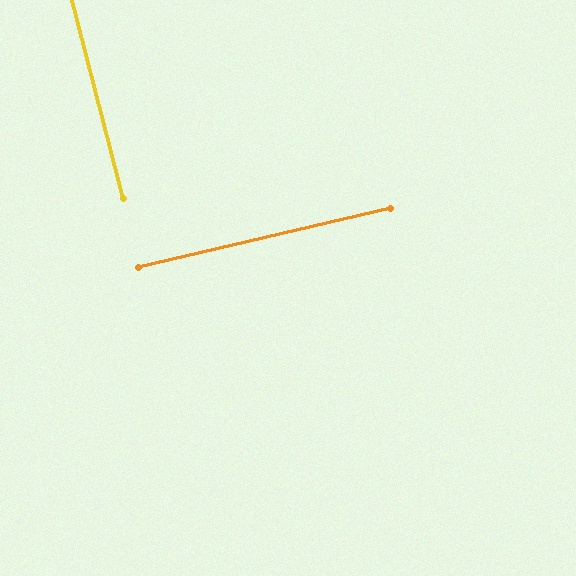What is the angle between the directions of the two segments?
Approximately 89 degrees.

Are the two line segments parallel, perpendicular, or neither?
Perpendicular — they meet at approximately 89°.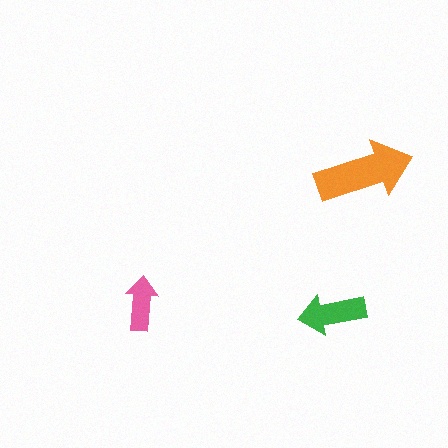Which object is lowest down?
The green arrow is bottommost.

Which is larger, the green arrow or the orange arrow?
The orange one.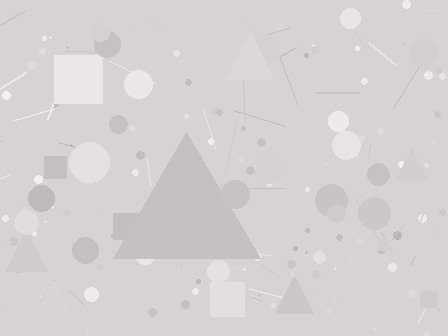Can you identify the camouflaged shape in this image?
The camouflaged shape is a triangle.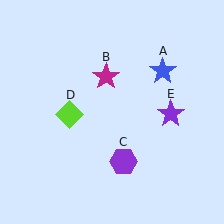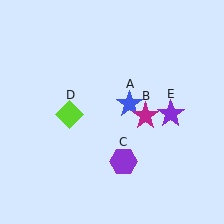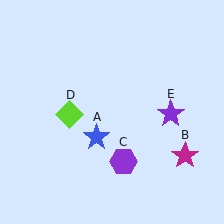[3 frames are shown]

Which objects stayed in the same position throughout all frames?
Purple hexagon (object C) and lime diamond (object D) and purple star (object E) remained stationary.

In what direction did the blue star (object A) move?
The blue star (object A) moved down and to the left.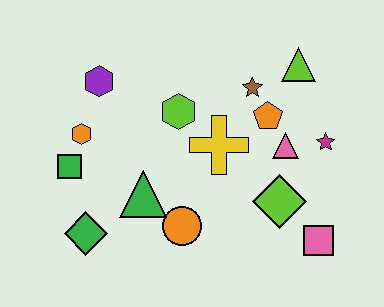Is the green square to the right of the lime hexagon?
No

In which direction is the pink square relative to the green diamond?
The pink square is to the right of the green diamond.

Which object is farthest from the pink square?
The purple hexagon is farthest from the pink square.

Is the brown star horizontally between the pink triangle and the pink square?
No